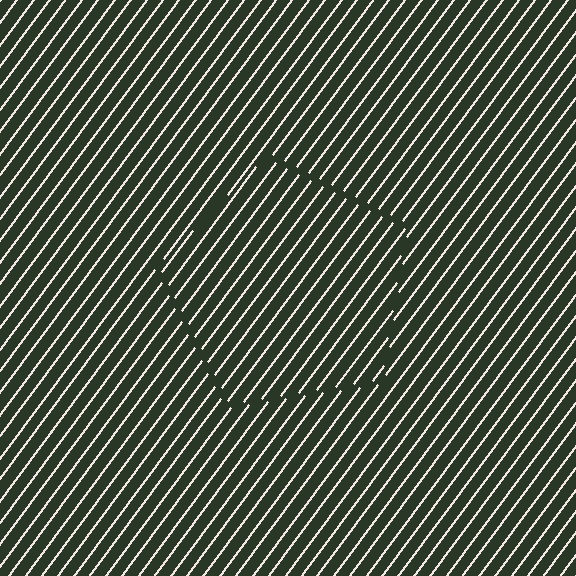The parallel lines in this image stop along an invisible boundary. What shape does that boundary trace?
An illusory pentagon. The interior of the shape contains the same grating, shifted by half a period — the contour is defined by the phase discontinuity where line-ends from the inner and outer gratings abut.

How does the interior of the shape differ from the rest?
The interior of the shape contains the same grating, shifted by half a period — the contour is defined by the phase discontinuity where line-ends from the inner and outer gratings abut.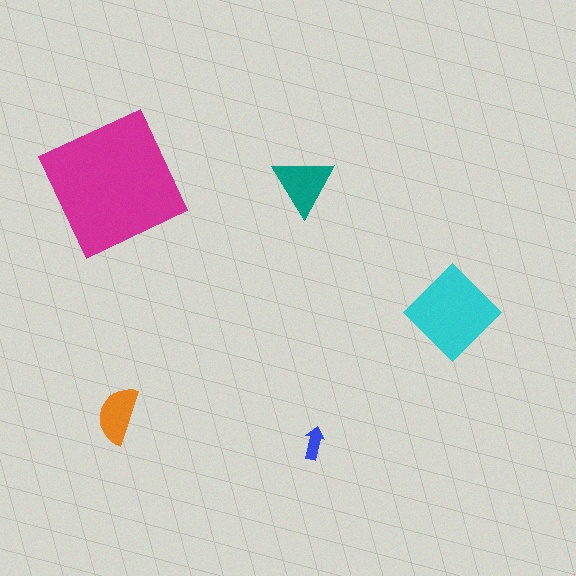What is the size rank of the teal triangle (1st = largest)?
3rd.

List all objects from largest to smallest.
The magenta square, the cyan diamond, the teal triangle, the orange semicircle, the blue arrow.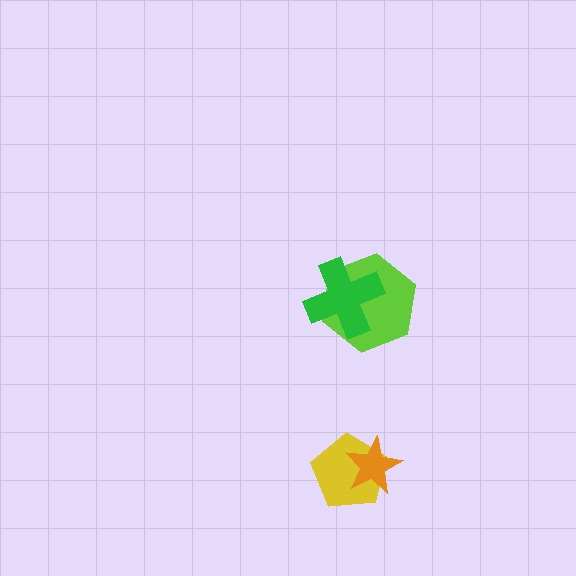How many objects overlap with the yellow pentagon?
1 object overlaps with the yellow pentagon.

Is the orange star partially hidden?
No, no other shape covers it.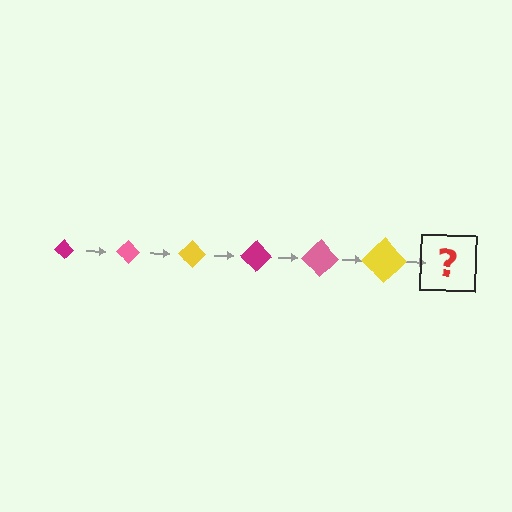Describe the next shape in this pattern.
It should be a magenta diamond, larger than the previous one.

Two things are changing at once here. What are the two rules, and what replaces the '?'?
The two rules are that the diamond grows larger each step and the color cycles through magenta, pink, and yellow. The '?' should be a magenta diamond, larger than the previous one.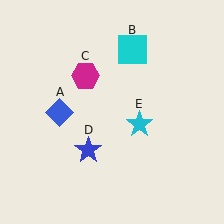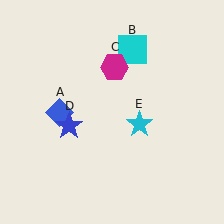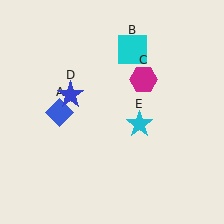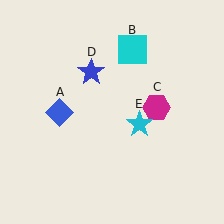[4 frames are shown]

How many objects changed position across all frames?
2 objects changed position: magenta hexagon (object C), blue star (object D).